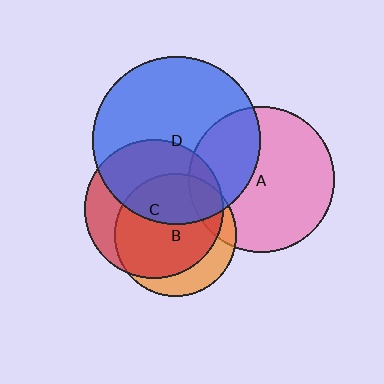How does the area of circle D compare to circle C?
Approximately 1.5 times.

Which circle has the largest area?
Circle D (blue).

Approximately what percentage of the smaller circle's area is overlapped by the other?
Approximately 75%.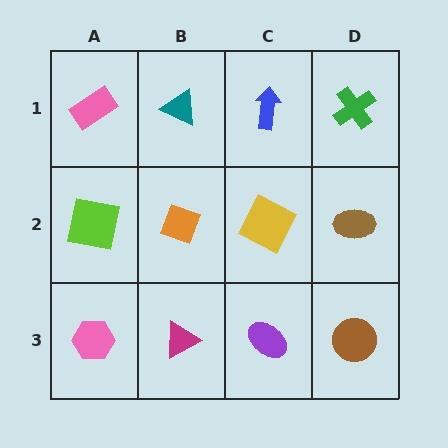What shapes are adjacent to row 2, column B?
A teal triangle (row 1, column B), a magenta triangle (row 3, column B), a lime square (row 2, column A), a yellow square (row 2, column C).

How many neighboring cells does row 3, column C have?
3.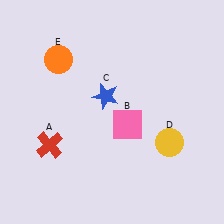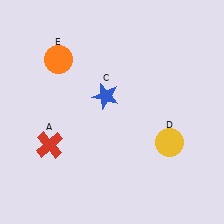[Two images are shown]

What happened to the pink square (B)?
The pink square (B) was removed in Image 2. It was in the bottom-right area of Image 1.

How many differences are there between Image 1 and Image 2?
There is 1 difference between the two images.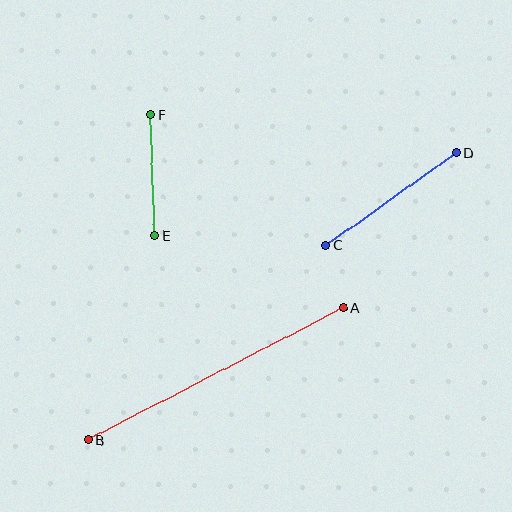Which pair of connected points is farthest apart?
Points A and B are farthest apart.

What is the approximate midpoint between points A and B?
The midpoint is at approximately (216, 374) pixels.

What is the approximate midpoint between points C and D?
The midpoint is at approximately (391, 199) pixels.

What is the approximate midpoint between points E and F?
The midpoint is at approximately (153, 175) pixels.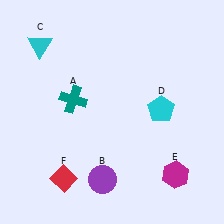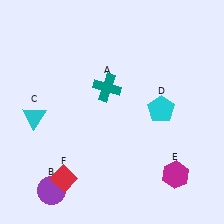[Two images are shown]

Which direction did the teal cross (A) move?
The teal cross (A) moved right.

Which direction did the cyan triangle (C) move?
The cyan triangle (C) moved down.